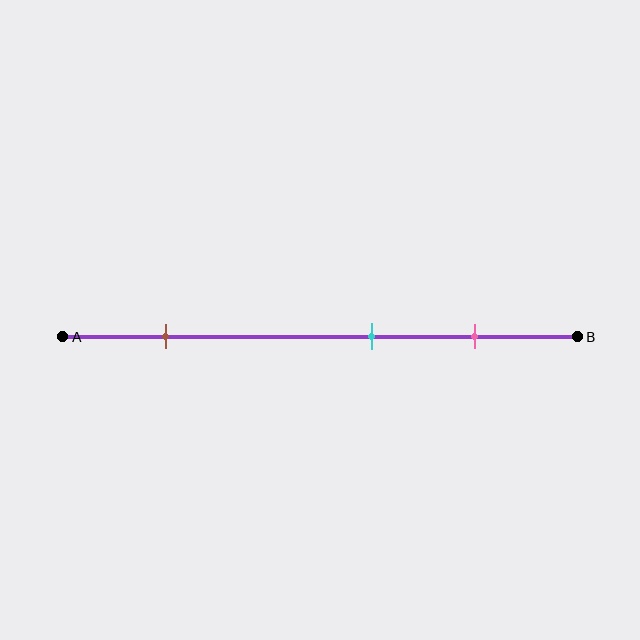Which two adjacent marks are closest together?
The cyan and pink marks are the closest adjacent pair.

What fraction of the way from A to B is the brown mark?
The brown mark is approximately 20% (0.2) of the way from A to B.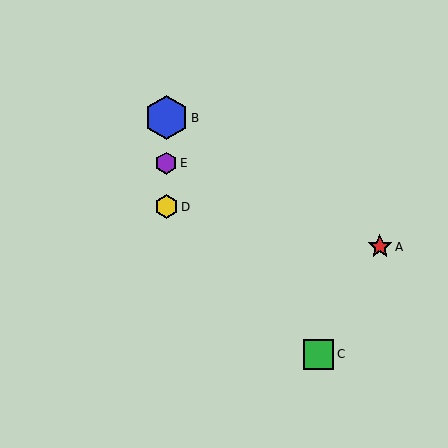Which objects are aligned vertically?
Objects B, D, E are aligned vertically.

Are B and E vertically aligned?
Yes, both are at x≈166.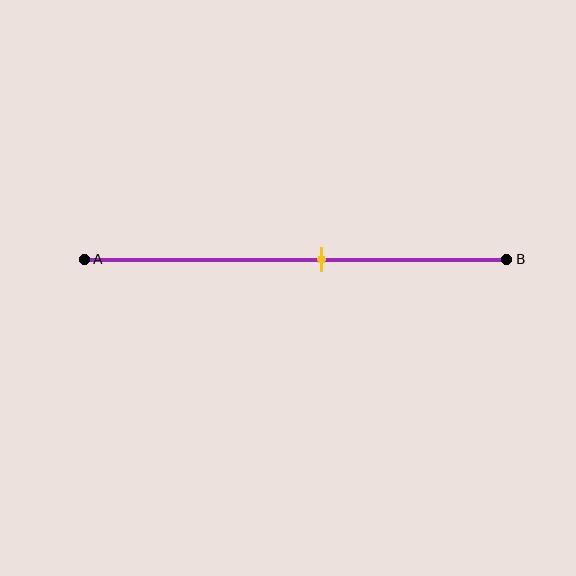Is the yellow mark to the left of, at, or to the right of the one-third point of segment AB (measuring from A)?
The yellow mark is to the right of the one-third point of segment AB.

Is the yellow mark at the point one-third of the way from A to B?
No, the mark is at about 55% from A, not at the 33% one-third point.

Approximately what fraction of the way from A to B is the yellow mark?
The yellow mark is approximately 55% of the way from A to B.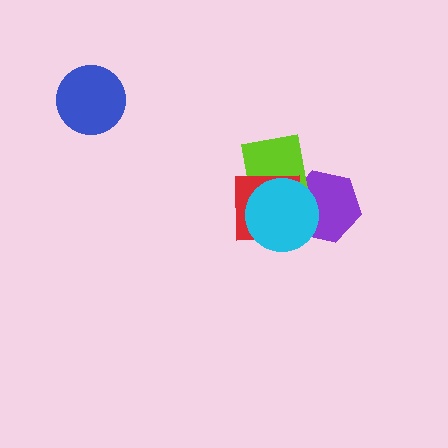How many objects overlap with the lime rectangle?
3 objects overlap with the lime rectangle.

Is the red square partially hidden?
Yes, it is partially covered by another shape.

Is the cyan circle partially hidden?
No, no other shape covers it.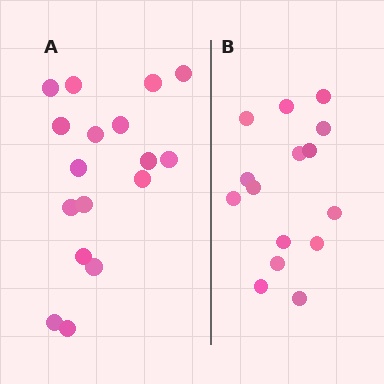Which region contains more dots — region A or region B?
Region A (the left region) has more dots.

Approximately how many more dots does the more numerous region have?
Region A has just a few more — roughly 2 or 3 more dots than region B.